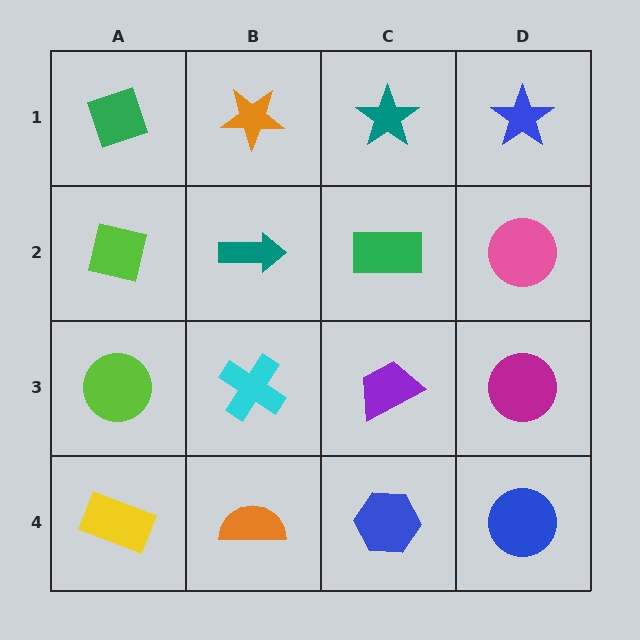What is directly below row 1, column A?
A lime square.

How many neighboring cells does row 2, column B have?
4.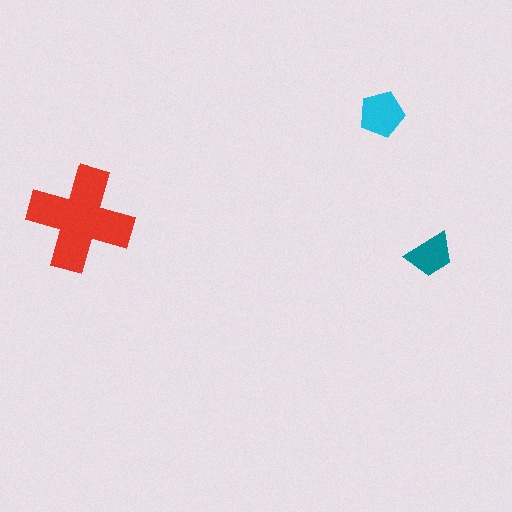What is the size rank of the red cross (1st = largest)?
1st.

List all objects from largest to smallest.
The red cross, the cyan pentagon, the teal trapezoid.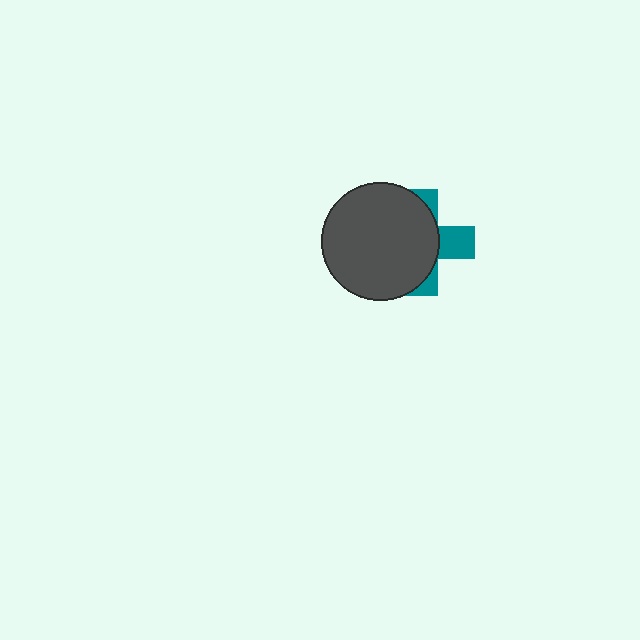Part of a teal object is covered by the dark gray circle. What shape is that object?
It is a cross.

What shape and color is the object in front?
The object in front is a dark gray circle.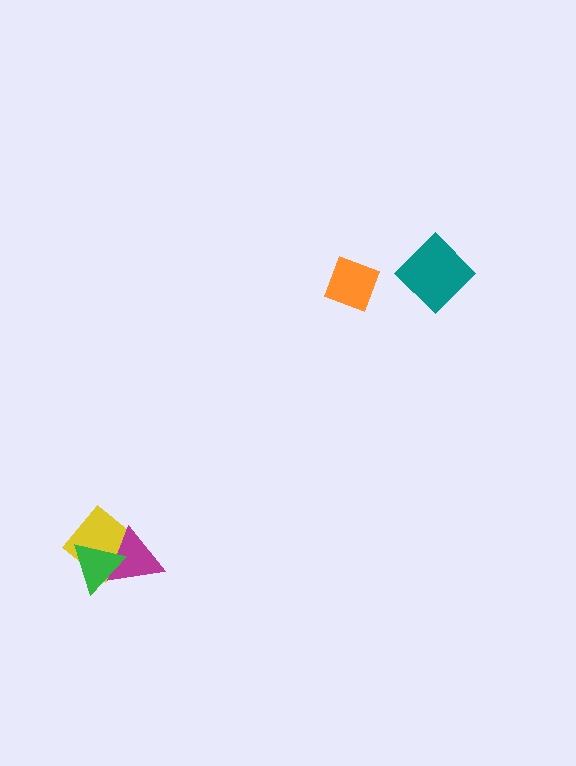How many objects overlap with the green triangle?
2 objects overlap with the green triangle.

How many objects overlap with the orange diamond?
0 objects overlap with the orange diamond.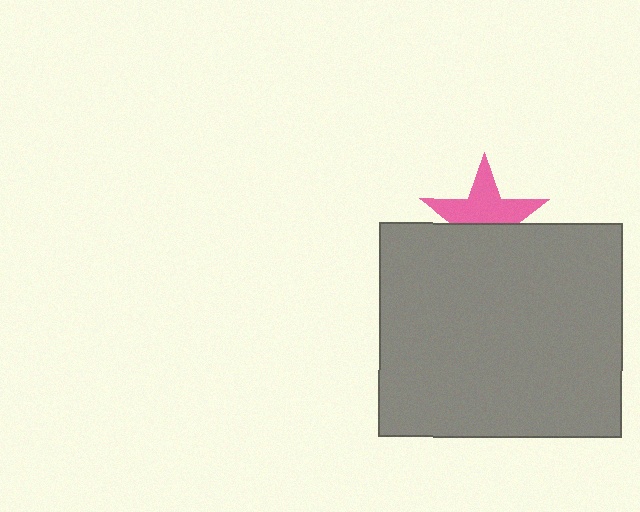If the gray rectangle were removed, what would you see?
You would see the complete pink star.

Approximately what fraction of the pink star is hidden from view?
Roughly 44% of the pink star is hidden behind the gray rectangle.